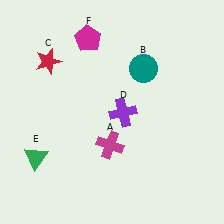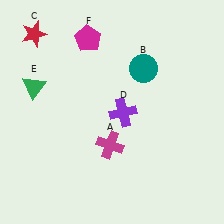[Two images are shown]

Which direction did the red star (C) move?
The red star (C) moved up.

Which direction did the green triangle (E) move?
The green triangle (E) moved up.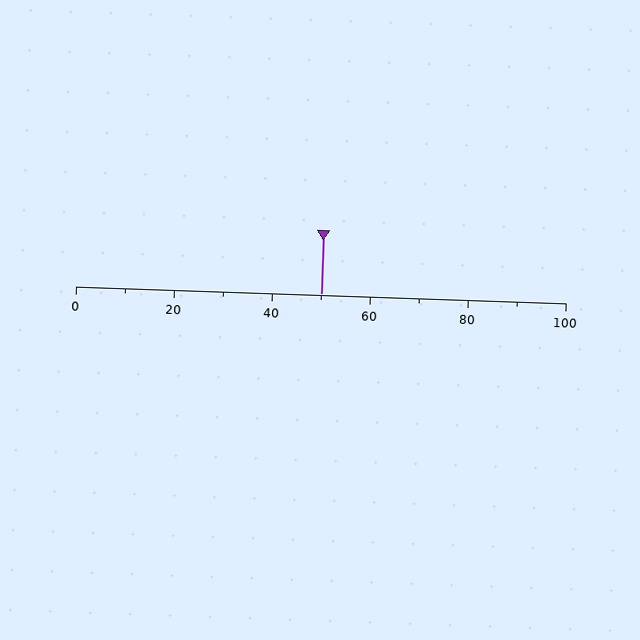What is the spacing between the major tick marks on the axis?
The major ticks are spaced 20 apart.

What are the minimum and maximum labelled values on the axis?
The axis runs from 0 to 100.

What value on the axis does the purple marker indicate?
The marker indicates approximately 50.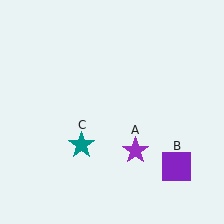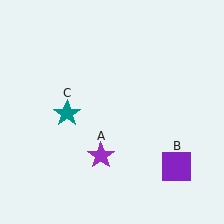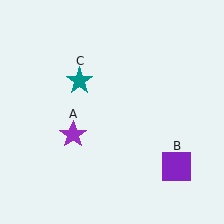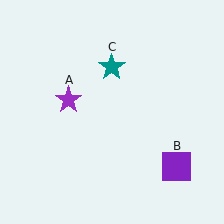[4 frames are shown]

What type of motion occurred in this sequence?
The purple star (object A), teal star (object C) rotated clockwise around the center of the scene.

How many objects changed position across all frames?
2 objects changed position: purple star (object A), teal star (object C).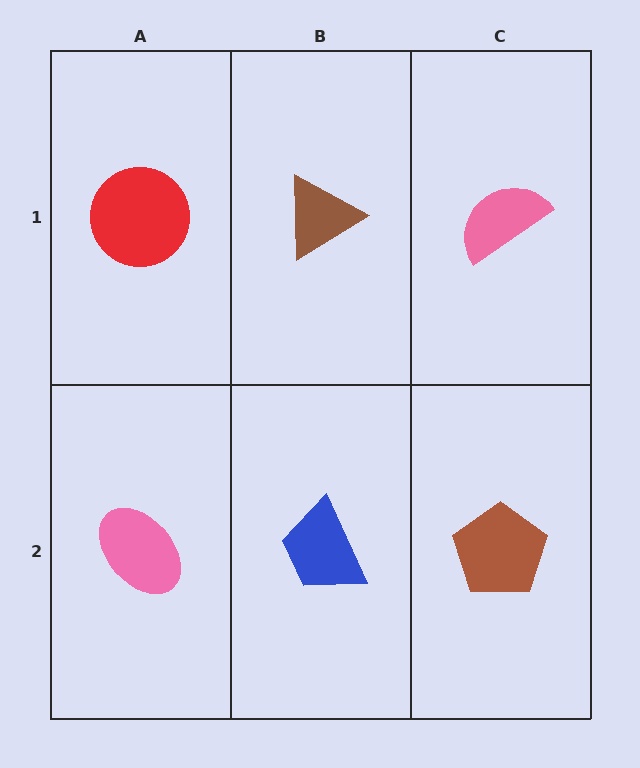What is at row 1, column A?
A red circle.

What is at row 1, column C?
A pink semicircle.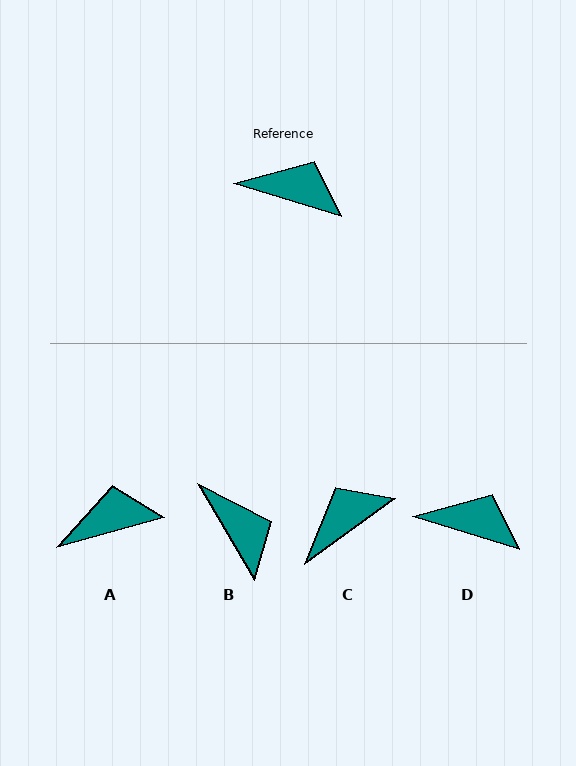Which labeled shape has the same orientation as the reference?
D.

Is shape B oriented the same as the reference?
No, it is off by about 42 degrees.